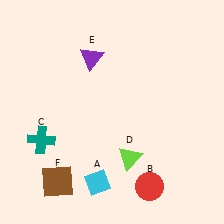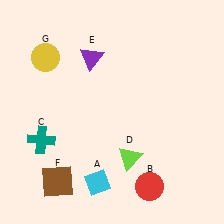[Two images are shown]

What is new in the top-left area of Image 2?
A yellow circle (G) was added in the top-left area of Image 2.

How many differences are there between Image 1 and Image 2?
There is 1 difference between the two images.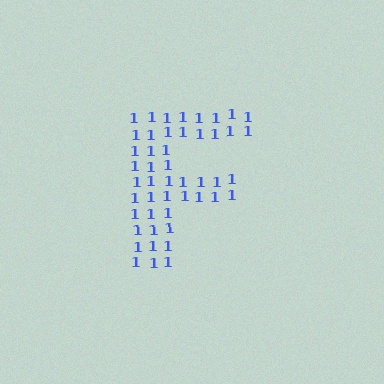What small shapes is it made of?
It is made of small digit 1's.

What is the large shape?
The large shape is the letter F.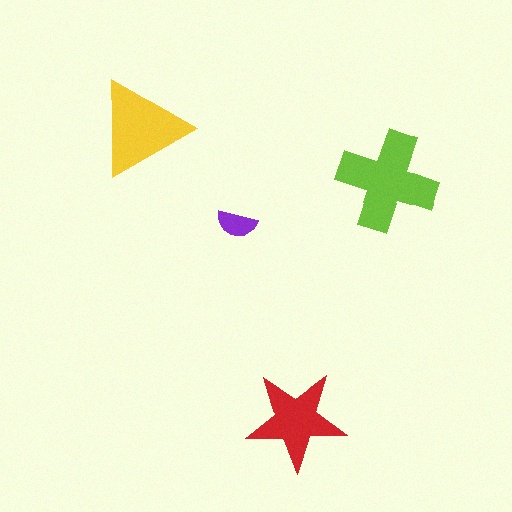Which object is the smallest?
The purple semicircle.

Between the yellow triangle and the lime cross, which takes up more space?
The lime cross.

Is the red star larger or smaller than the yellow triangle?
Smaller.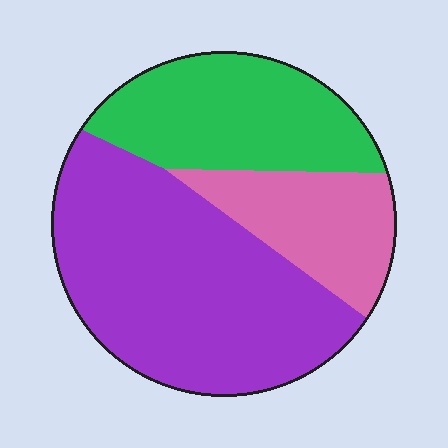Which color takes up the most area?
Purple, at roughly 50%.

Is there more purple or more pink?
Purple.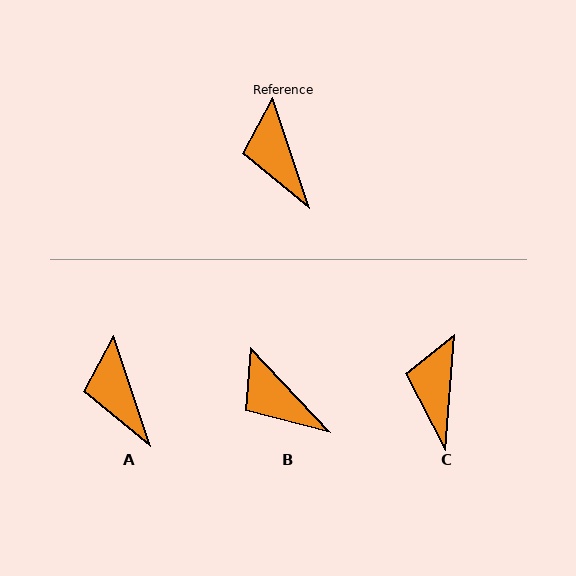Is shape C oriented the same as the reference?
No, it is off by about 23 degrees.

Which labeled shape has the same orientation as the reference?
A.